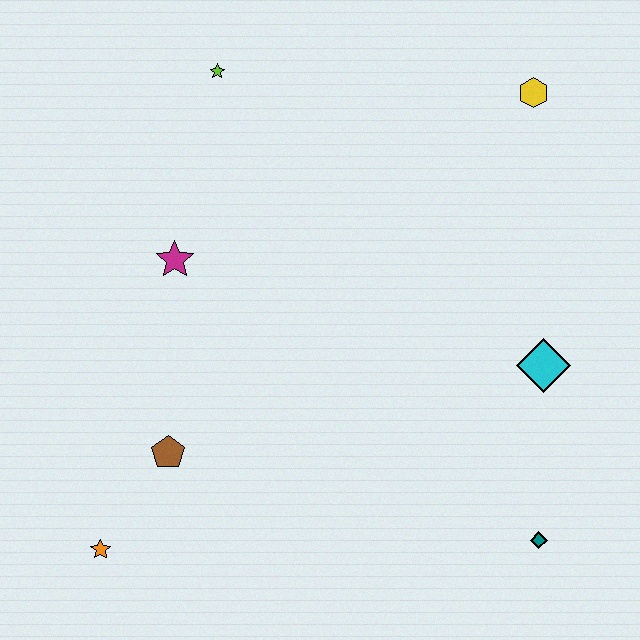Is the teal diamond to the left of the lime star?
No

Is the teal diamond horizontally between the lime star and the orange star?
No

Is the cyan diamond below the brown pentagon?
No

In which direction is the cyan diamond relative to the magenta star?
The cyan diamond is to the right of the magenta star.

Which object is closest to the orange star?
The brown pentagon is closest to the orange star.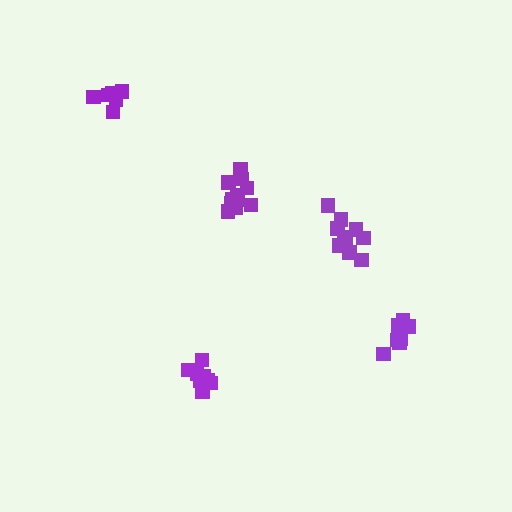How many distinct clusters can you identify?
There are 5 distinct clusters.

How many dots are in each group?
Group 1: 7 dots, Group 2: 10 dots, Group 3: 12 dots, Group 4: 6 dots, Group 5: 8 dots (43 total).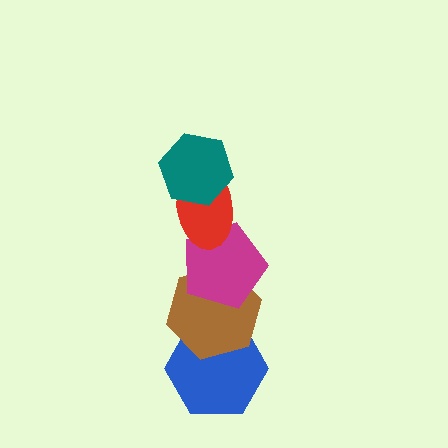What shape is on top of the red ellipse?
The teal hexagon is on top of the red ellipse.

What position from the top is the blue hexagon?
The blue hexagon is 5th from the top.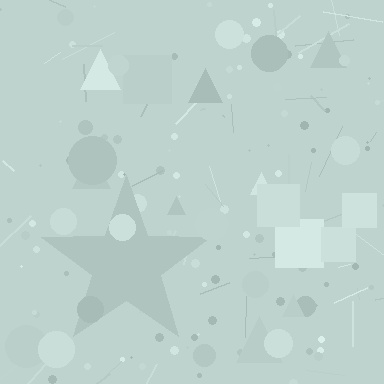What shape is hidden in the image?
A star is hidden in the image.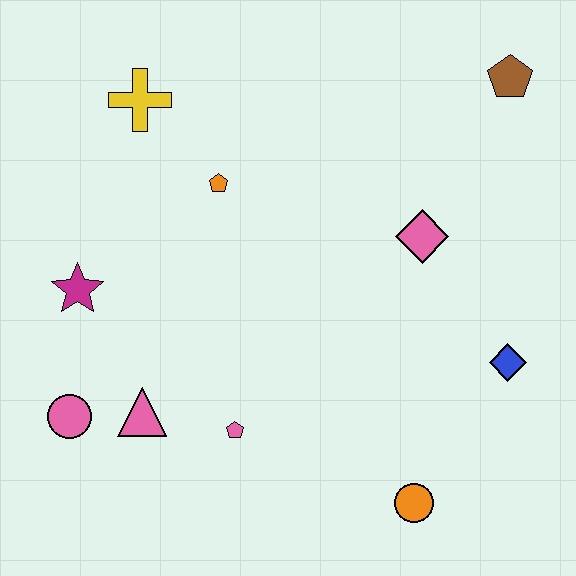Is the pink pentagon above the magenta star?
No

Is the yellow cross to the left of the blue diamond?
Yes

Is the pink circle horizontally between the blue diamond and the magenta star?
No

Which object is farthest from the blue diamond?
The yellow cross is farthest from the blue diamond.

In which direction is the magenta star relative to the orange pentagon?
The magenta star is to the left of the orange pentagon.